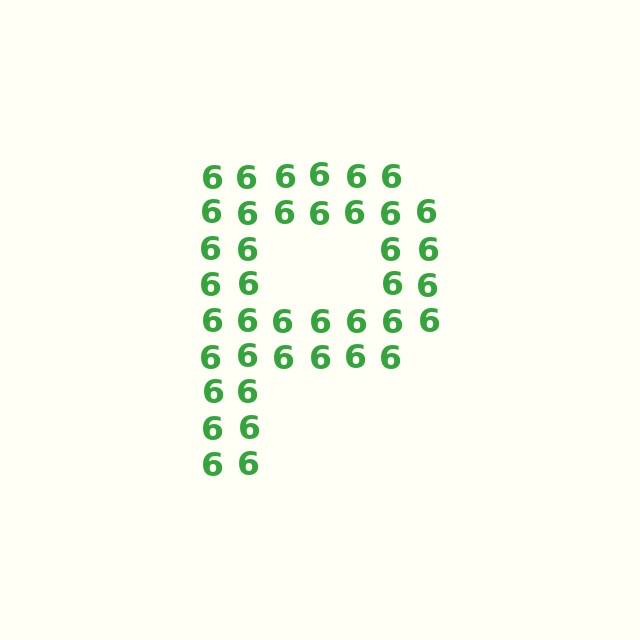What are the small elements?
The small elements are digit 6's.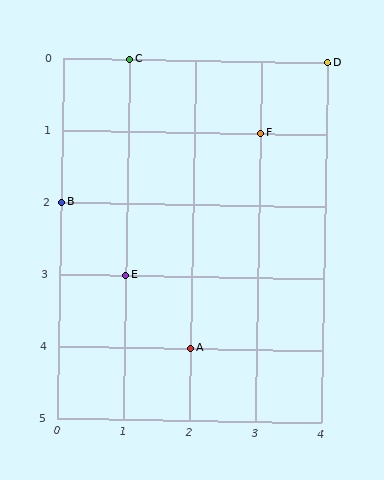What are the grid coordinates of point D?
Point D is at grid coordinates (4, 0).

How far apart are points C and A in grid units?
Points C and A are 1 column and 4 rows apart (about 4.1 grid units diagonally).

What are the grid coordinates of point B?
Point B is at grid coordinates (0, 2).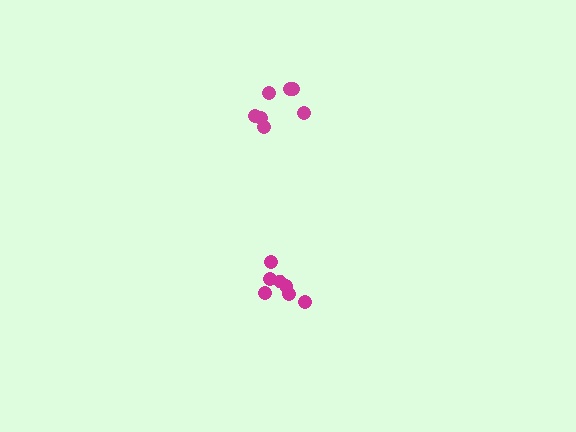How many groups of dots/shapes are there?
There are 2 groups.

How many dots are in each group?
Group 1: 7 dots, Group 2: 7 dots (14 total).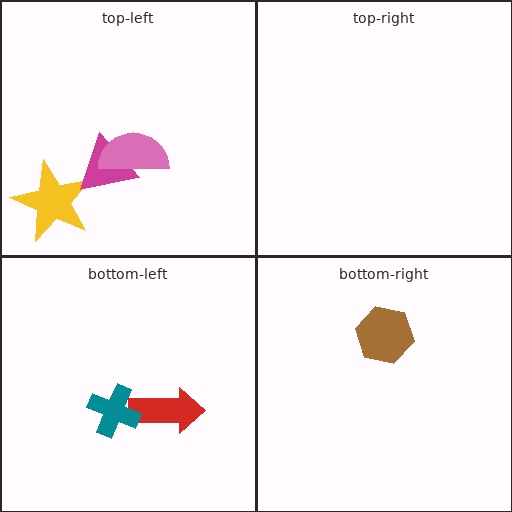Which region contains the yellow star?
The top-left region.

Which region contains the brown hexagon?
The bottom-right region.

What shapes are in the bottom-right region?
The brown hexagon.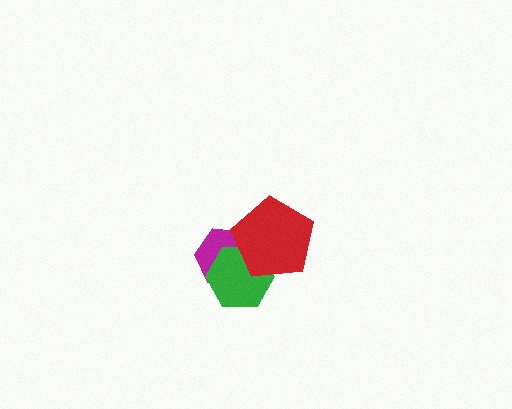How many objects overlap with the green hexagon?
2 objects overlap with the green hexagon.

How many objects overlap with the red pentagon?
2 objects overlap with the red pentagon.